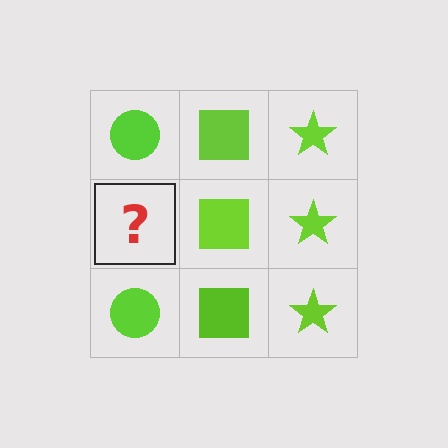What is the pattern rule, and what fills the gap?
The rule is that each column has a consistent shape. The gap should be filled with a lime circle.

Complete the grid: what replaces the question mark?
The question mark should be replaced with a lime circle.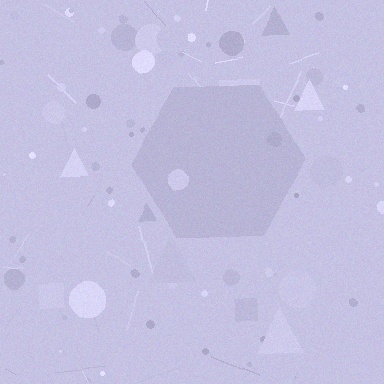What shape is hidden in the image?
A hexagon is hidden in the image.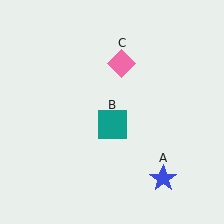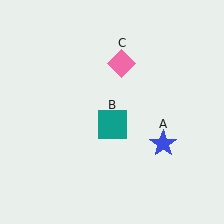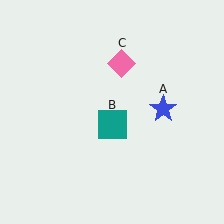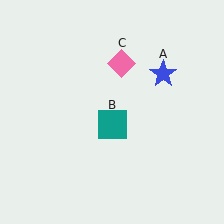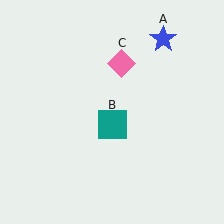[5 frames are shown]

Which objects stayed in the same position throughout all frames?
Teal square (object B) and pink diamond (object C) remained stationary.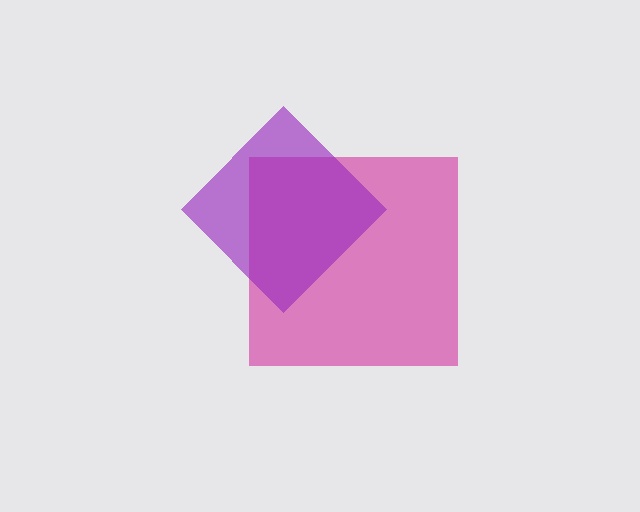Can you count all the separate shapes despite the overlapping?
Yes, there are 2 separate shapes.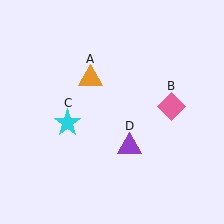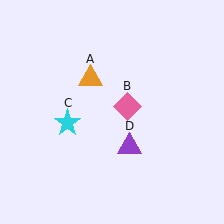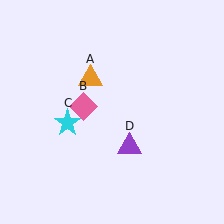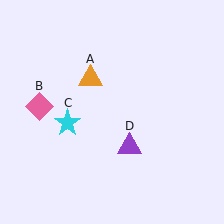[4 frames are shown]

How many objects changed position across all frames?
1 object changed position: pink diamond (object B).